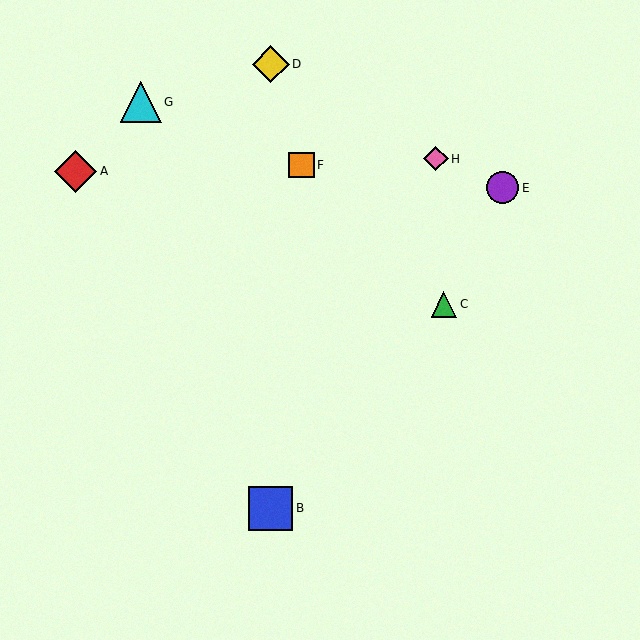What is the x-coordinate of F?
Object F is at x≈302.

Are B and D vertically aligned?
Yes, both are at x≈271.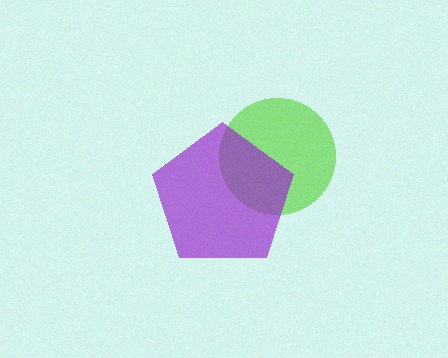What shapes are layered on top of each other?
The layered shapes are: a lime circle, a purple pentagon.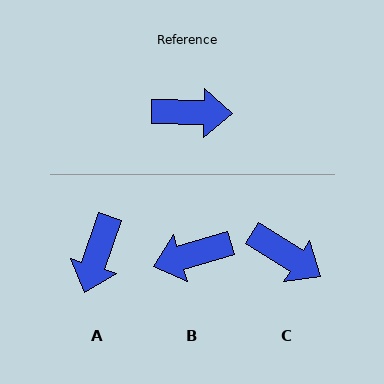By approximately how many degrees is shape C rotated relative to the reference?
Approximately 31 degrees clockwise.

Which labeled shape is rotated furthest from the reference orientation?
B, about 162 degrees away.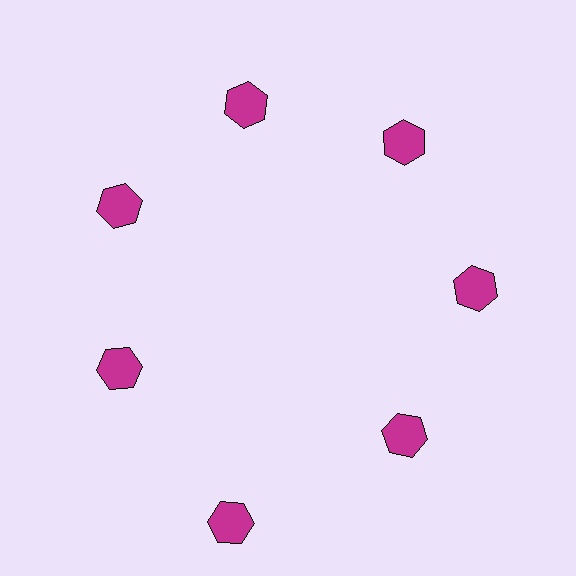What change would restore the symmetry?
The symmetry would be restored by moving it inward, back onto the ring so that all 7 hexagons sit at equal angles and equal distance from the center.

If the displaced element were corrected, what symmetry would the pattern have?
It would have 7-fold rotational symmetry — the pattern would map onto itself every 51 degrees.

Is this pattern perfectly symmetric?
No. The 7 magenta hexagons are arranged in a ring, but one element near the 6 o'clock position is pushed outward from the center, breaking the 7-fold rotational symmetry.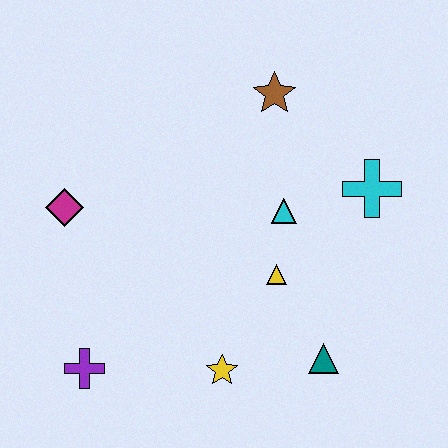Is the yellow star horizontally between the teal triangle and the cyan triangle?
No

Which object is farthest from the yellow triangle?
The magenta diamond is farthest from the yellow triangle.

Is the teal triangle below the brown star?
Yes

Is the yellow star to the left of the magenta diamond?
No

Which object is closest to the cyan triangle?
The yellow triangle is closest to the cyan triangle.